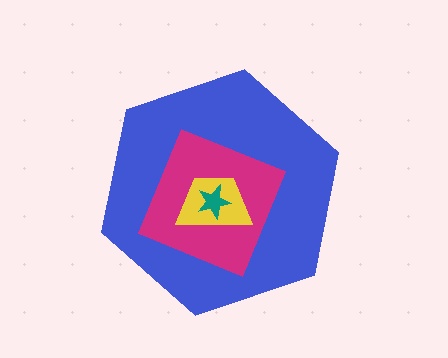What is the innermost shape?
The teal star.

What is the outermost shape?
The blue hexagon.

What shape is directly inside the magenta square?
The yellow trapezoid.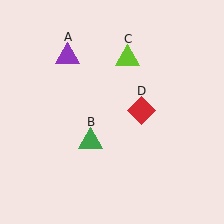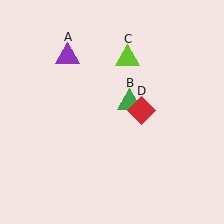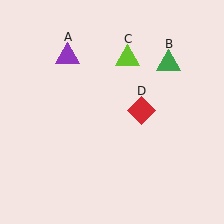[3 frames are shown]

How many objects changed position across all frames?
1 object changed position: green triangle (object B).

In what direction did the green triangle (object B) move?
The green triangle (object B) moved up and to the right.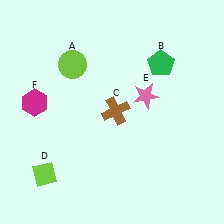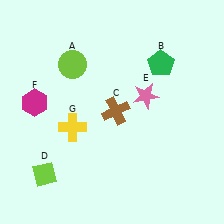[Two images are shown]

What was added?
A yellow cross (G) was added in Image 2.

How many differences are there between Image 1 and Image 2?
There is 1 difference between the two images.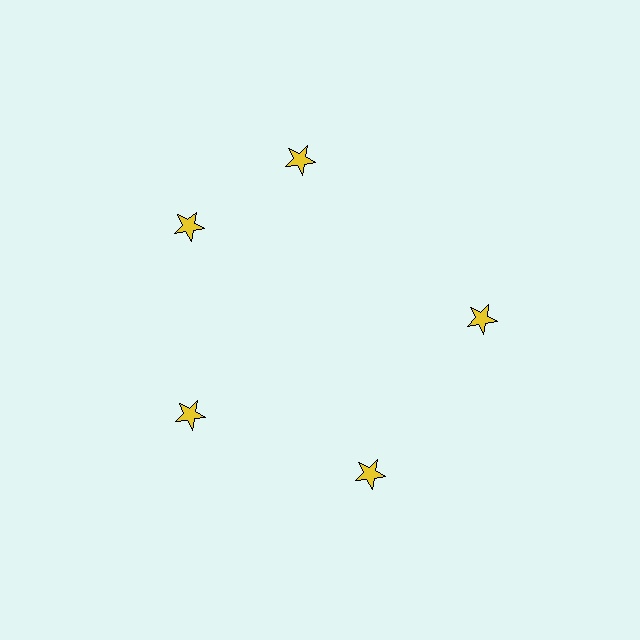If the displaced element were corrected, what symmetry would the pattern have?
It would have 5-fold rotational symmetry — the pattern would map onto itself every 72 degrees.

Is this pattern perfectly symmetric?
No. The 5 yellow stars are arranged in a ring, but one element near the 1 o'clock position is rotated out of alignment along the ring, breaking the 5-fold rotational symmetry.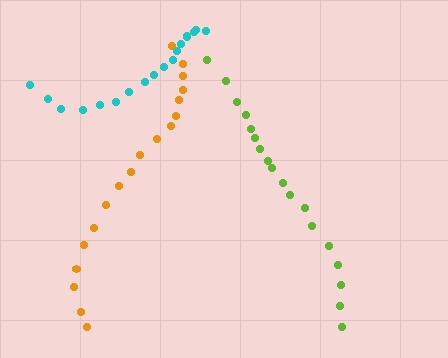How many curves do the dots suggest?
There are 3 distinct paths.